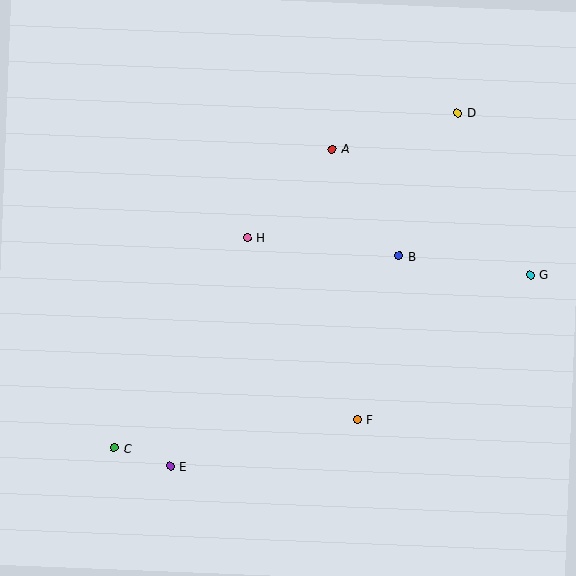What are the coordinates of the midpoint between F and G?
The midpoint between F and G is at (443, 347).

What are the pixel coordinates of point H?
Point H is at (247, 238).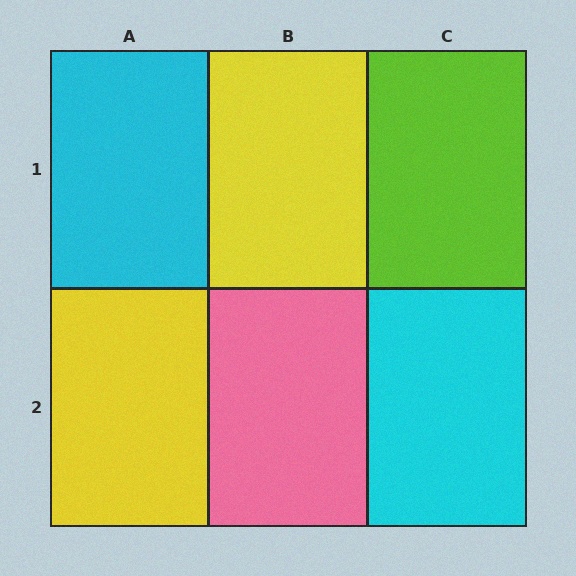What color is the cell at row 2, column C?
Cyan.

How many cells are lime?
1 cell is lime.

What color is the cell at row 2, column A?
Yellow.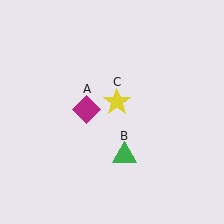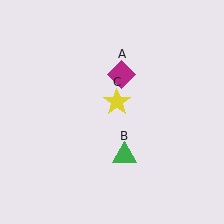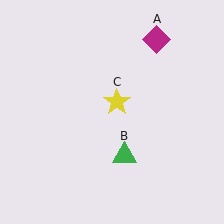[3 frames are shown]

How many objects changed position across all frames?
1 object changed position: magenta diamond (object A).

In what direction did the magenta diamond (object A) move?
The magenta diamond (object A) moved up and to the right.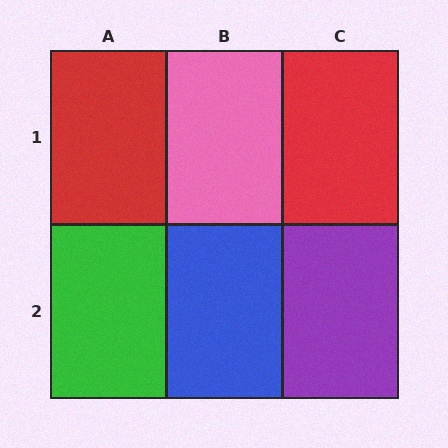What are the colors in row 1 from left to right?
Red, pink, red.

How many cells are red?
2 cells are red.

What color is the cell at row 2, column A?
Green.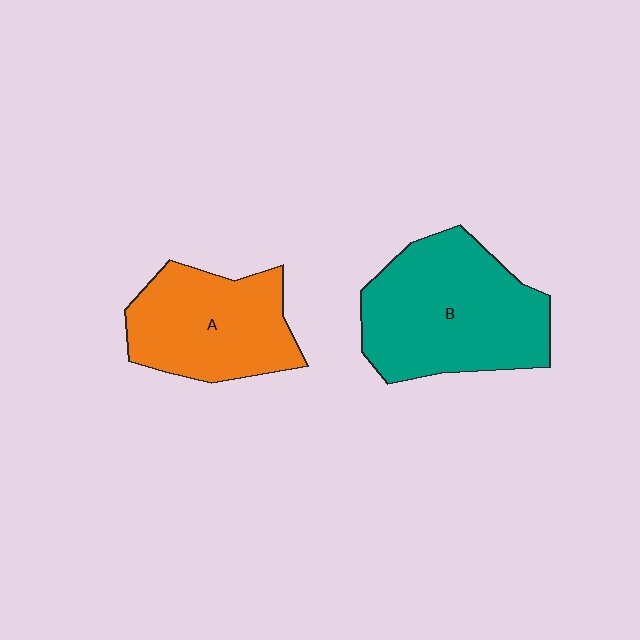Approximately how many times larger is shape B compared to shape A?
Approximately 1.3 times.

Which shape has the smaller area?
Shape A (orange).